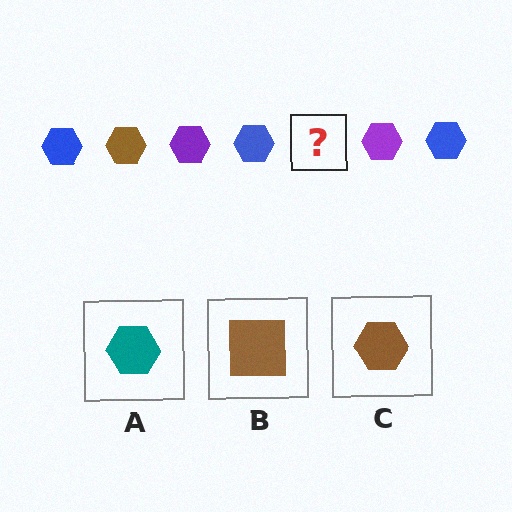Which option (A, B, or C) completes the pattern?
C.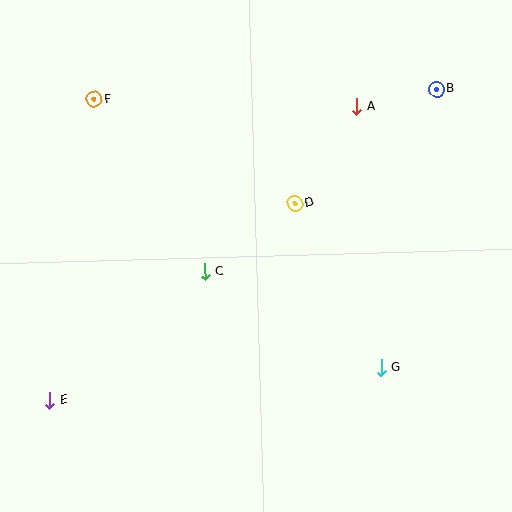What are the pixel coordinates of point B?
Point B is at (437, 89).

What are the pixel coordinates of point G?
Point G is at (382, 368).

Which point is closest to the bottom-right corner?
Point G is closest to the bottom-right corner.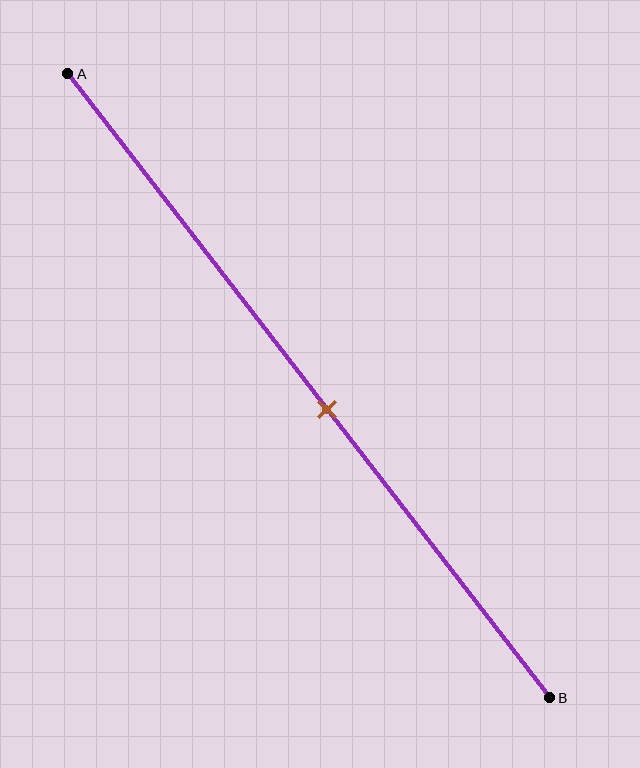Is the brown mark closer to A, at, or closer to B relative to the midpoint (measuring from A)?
The brown mark is closer to point B than the midpoint of segment AB.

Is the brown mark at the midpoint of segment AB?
No, the mark is at about 55% from A, not at the 50% midpoint.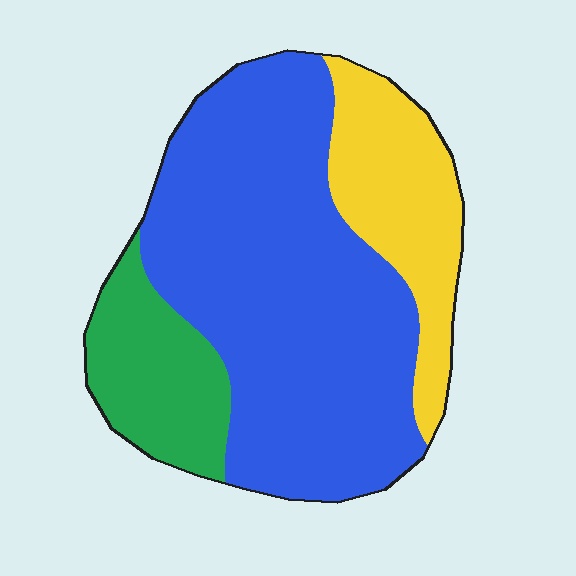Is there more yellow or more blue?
Blue.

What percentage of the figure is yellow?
Yellow takes up about one fifth (1/5) of the figure.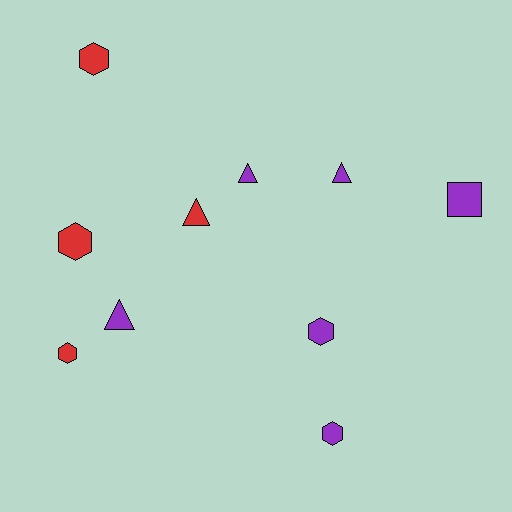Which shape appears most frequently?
Hexagon, with 5 objects.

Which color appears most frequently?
Purple, with 6 objects.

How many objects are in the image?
There are 10 objects.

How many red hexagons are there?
There are 3 red hexagons.